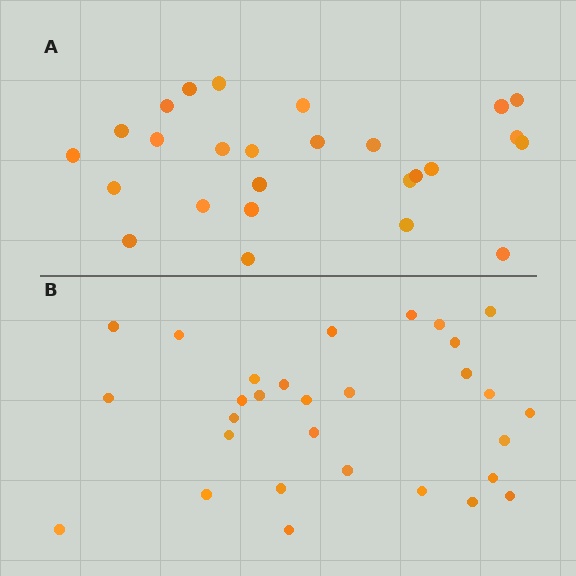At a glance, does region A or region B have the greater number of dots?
Region B (the bottom region) has more dots.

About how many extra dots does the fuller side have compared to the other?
Region B has about 4 more dots than region A.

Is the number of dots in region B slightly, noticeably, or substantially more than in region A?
Region B has only slightly more — the two regions are fairly close. The ratio is roughly 1.2 to 1.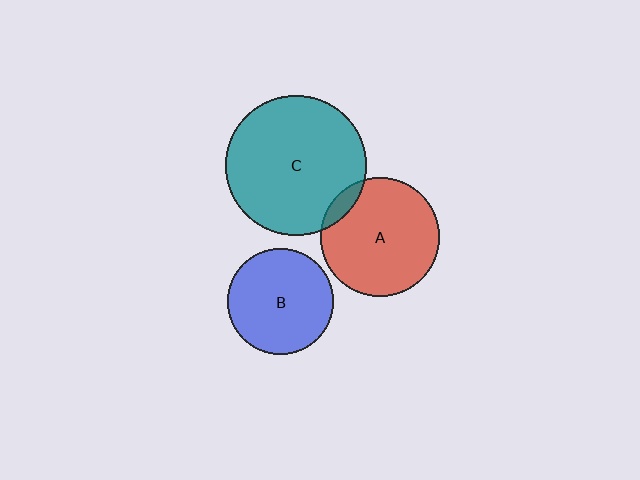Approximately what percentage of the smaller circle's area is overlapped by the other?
Approximately 10%.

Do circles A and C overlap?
Yes.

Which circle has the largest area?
Circle C (teal).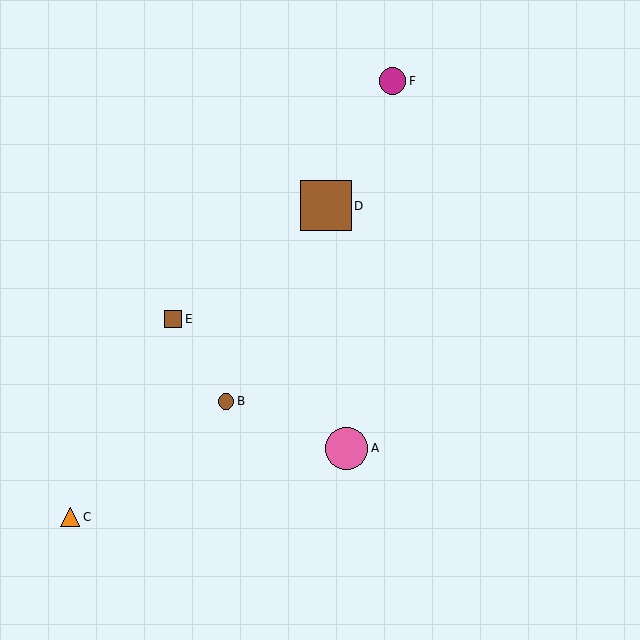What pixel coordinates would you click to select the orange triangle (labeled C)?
Click at (70, 517) to select the orange triangle C.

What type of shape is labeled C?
Shape C is an orange triangle.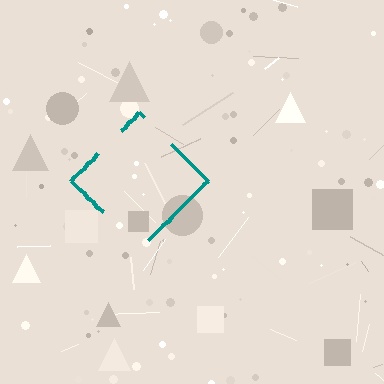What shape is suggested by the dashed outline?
The dashed outline suggests a diamond.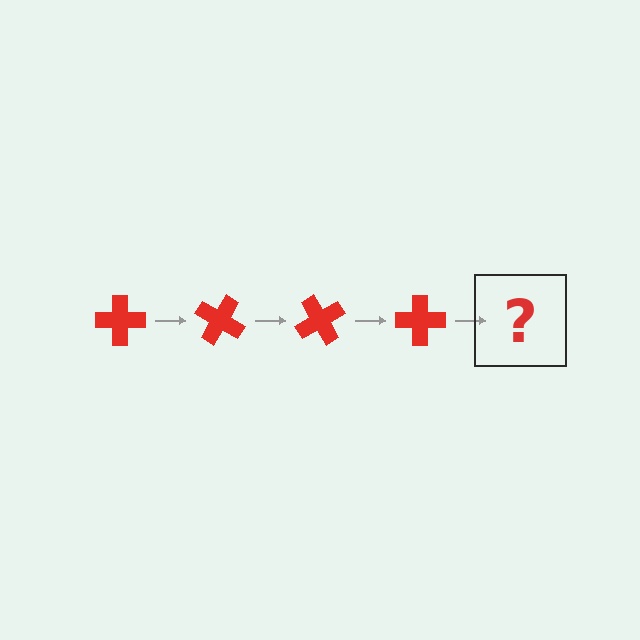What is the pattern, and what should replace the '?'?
The pattern is that the cross rotates 30 degrees each step. The '?' should be a red cross rotated 120 degrees.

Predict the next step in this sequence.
The next step is a red cross rotated 120 degrees.